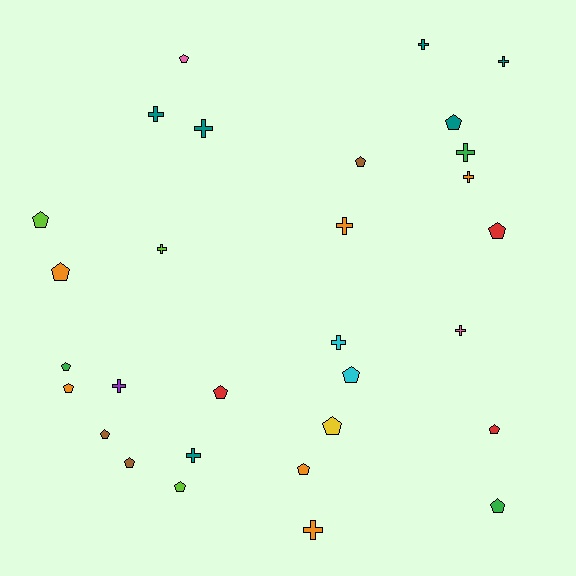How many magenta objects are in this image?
There are no magenta objects.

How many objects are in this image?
There are 30 objects.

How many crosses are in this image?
There are 13 crosses.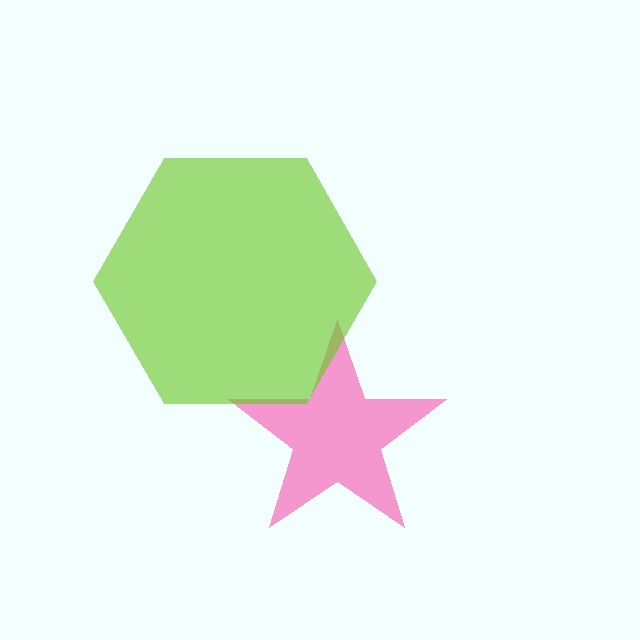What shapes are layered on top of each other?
The layered shapes are: a pink star, a lime hexagon.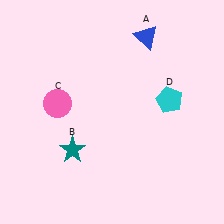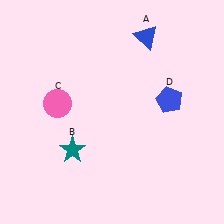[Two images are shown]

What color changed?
The pentagon (D) changed from cyan in Image 1 to blue in Image 2.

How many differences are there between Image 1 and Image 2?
There is 1 difference between the two images.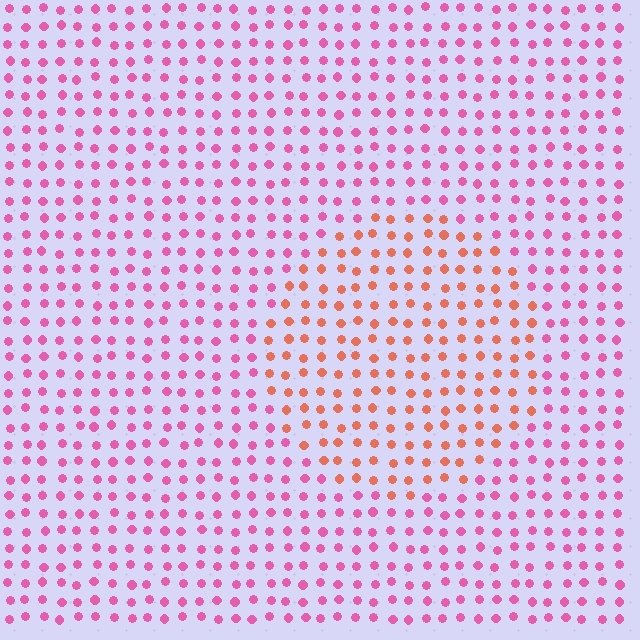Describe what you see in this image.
The image is filled with small pink elements in a uniform arrangement. A circle-shaped region is visible where the elements are tinted to a slightly different hue, forming a subtle color boundary.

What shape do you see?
I see a circle.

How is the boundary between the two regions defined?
The boundary is defined purely by a slight shift in hue (about 45 degrees). Spacing, size, and orientation are identical on both sides.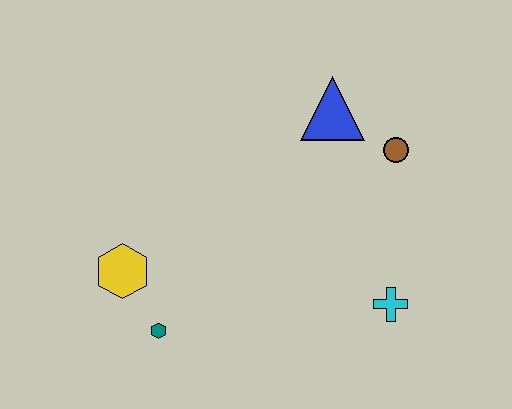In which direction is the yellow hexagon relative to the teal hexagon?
The yellow hexagon is above the teal hexagon.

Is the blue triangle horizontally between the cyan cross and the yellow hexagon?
Yes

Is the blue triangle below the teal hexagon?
No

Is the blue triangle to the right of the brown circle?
No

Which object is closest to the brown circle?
The blue triangle is closest to the brown circle.